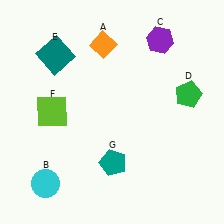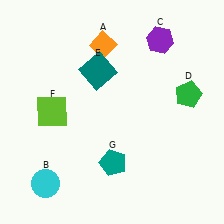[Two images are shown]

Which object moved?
The teal square (E) moved right.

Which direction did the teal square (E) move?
The teal square (E) moved right.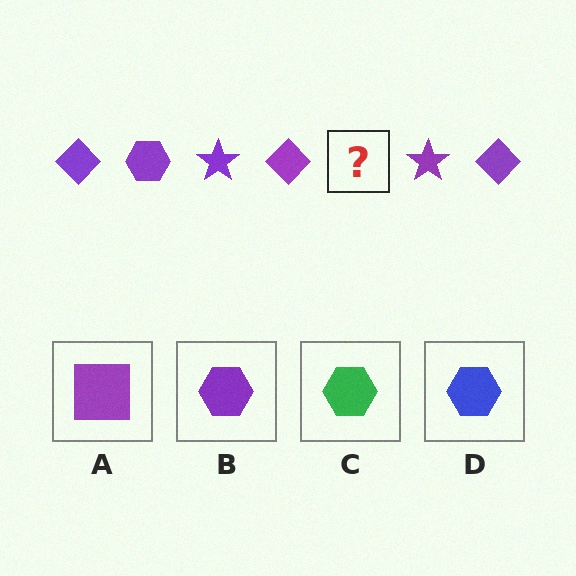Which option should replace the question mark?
Option B.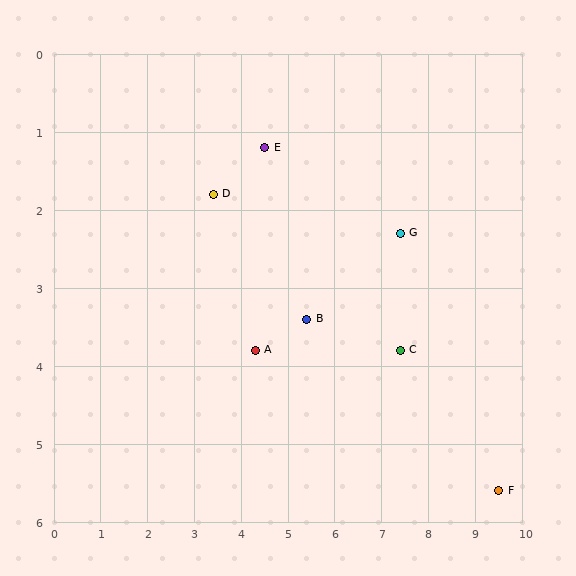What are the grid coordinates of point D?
Point D is at approximately (3.4, 1.8).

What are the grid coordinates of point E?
Point E is at approximately (4.5, 1.2).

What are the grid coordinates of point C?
Point C is at approximately (7.4, 3.8).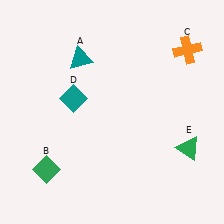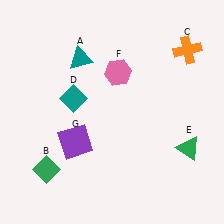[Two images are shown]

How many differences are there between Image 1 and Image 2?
There are 2 differences between the two images.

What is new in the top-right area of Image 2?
A pink hexagon (F) was added in the top-right area of Image 2.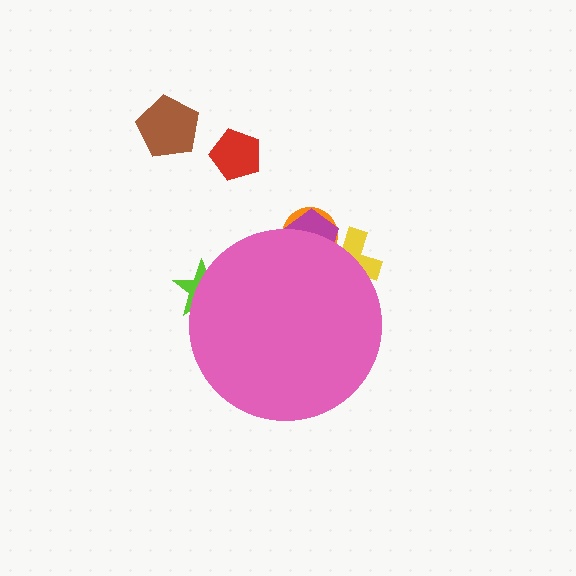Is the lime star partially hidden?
Yes, the lime star is partially hidden behind the pink circle.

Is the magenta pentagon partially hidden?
Yes, the magenta pentagon is partially hidden behind the pink circle.